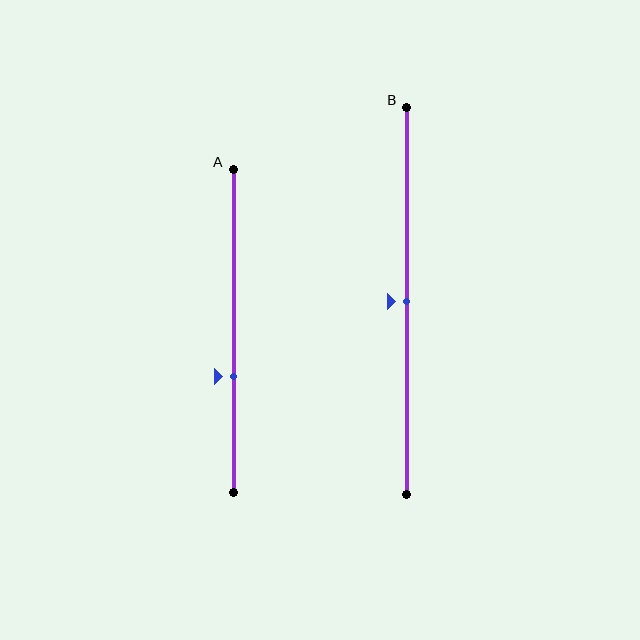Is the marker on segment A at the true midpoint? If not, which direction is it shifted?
No, the marker on segment A is shifted downward by about 14% of the segment length.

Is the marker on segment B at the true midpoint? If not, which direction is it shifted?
Yes, the marker on segment B is at the true midpoint.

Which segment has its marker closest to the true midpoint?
Segment B has its marker closest to the true midpoint.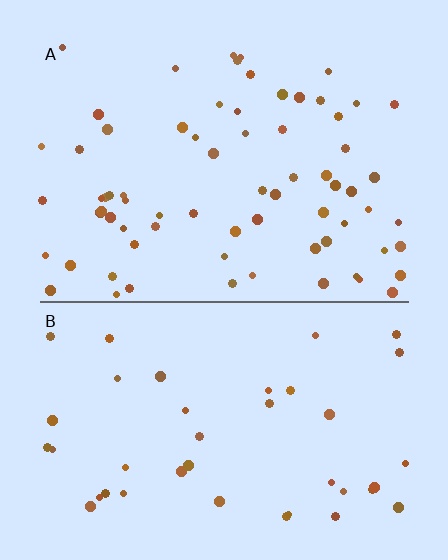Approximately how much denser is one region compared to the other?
Approximately 1.7× — region A over region B.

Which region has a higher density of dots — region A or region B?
A (the top).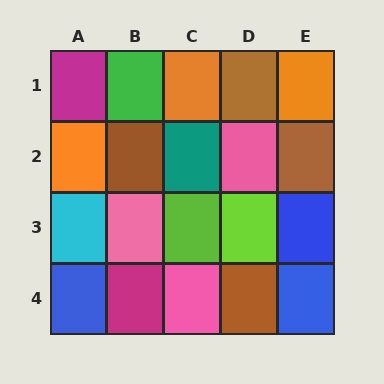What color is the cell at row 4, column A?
Blue.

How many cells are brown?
4 cells are brown.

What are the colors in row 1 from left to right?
Magenta, green, orange, brown, orange.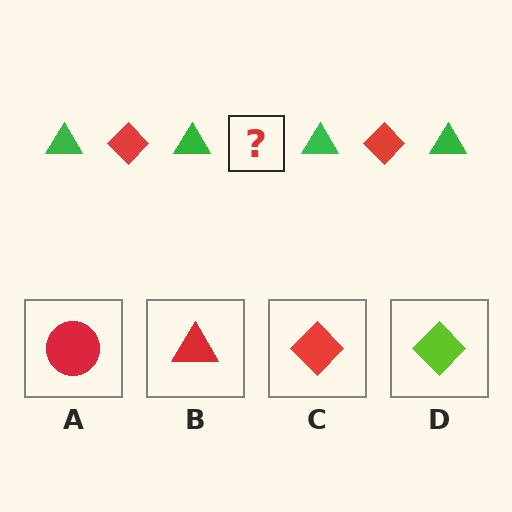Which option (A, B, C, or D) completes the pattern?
C.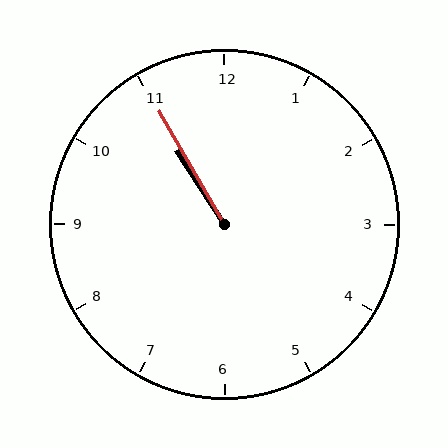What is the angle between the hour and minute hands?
Approximately 2 degrees.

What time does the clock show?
10:55.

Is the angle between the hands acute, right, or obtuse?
It is acute.